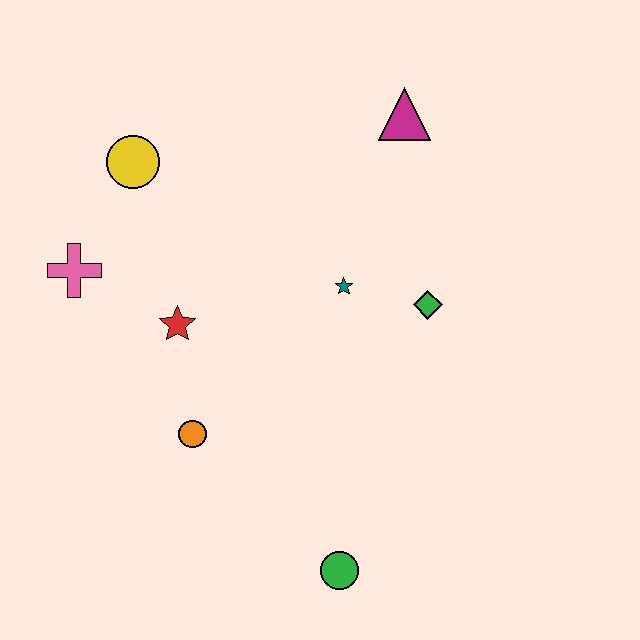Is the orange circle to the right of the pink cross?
Yes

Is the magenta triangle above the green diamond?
Yes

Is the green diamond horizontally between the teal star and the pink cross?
No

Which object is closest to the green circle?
The orange circle is closest to the green circle.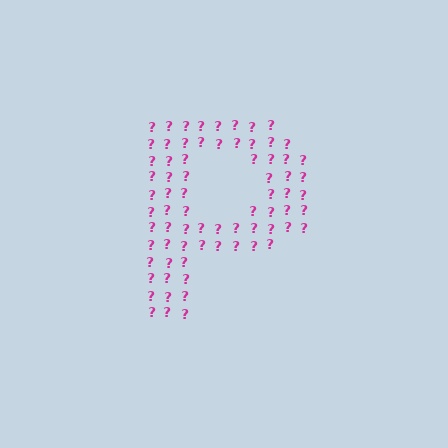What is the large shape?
The large shape is the letter P.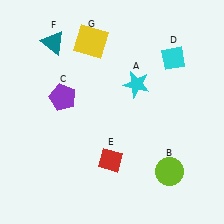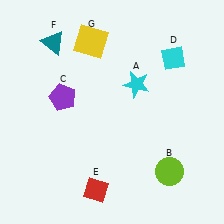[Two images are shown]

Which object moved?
The red diamond (E) moved down.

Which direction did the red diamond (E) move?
The red diamond (E) moved down.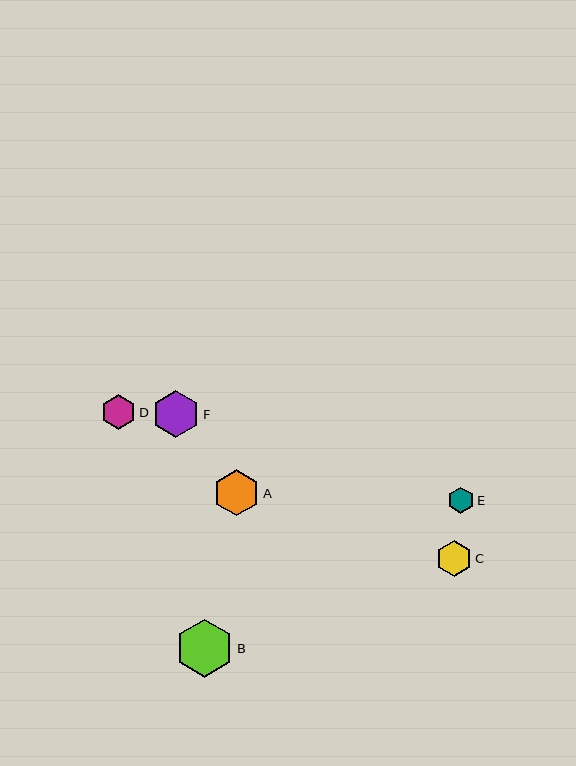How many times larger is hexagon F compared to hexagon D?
Hexagon F is approximately 1.4 times the size of hexagon D.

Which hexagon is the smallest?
Hexagon E is the smallest with a size of approximately 26 pixels.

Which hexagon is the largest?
Hexagon B is the largest with a size of approximately 58 pixels.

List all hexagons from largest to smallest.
From largest to smallest: B, F, A, C, D, E.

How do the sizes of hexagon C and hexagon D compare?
Hexagon C and hexagon D are approximately the same size.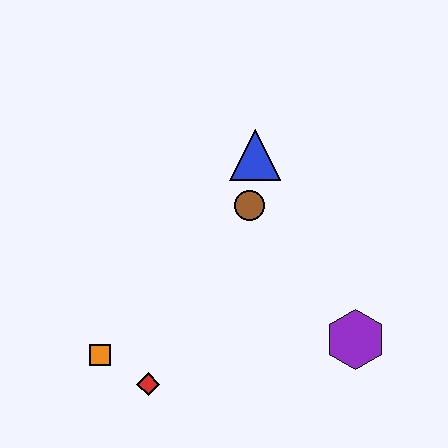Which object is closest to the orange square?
The red diamond is closest to the orange square.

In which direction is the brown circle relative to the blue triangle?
The brown circle is below the blue triangle.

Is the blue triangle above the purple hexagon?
Yes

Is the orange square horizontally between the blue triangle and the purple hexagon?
No